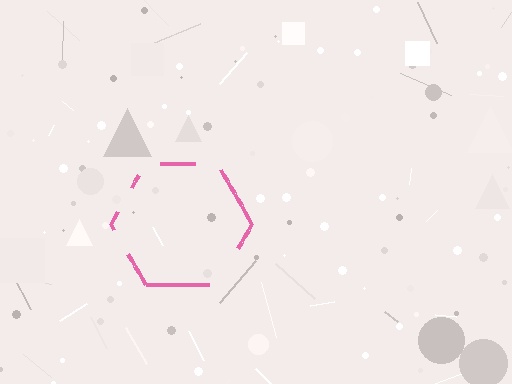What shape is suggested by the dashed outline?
The dashed outline suggests a hexagon.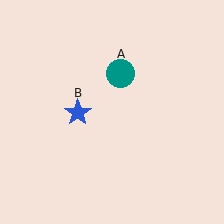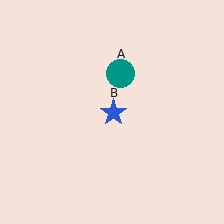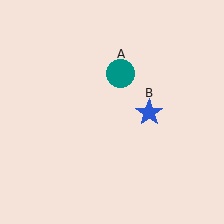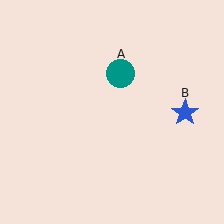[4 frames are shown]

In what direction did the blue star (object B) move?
The blue star (object B) moved right.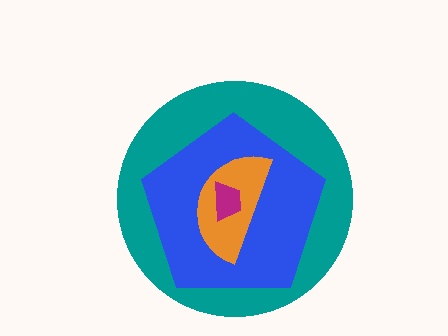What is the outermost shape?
The teal circle.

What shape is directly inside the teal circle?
The blue pentagon.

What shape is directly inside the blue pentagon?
The orange semicircle.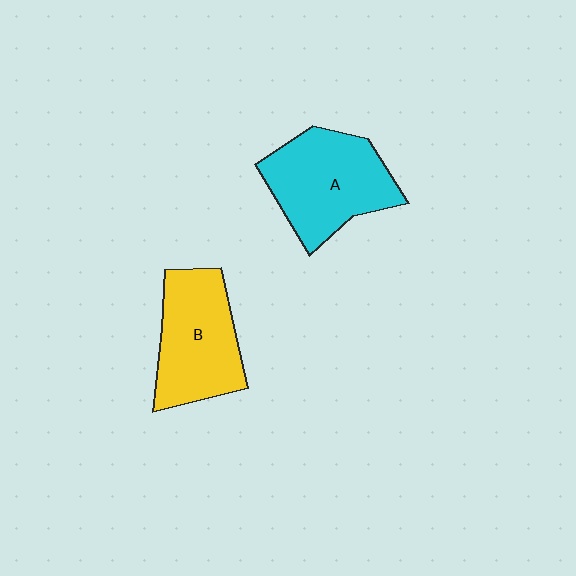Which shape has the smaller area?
Shape B (yellow).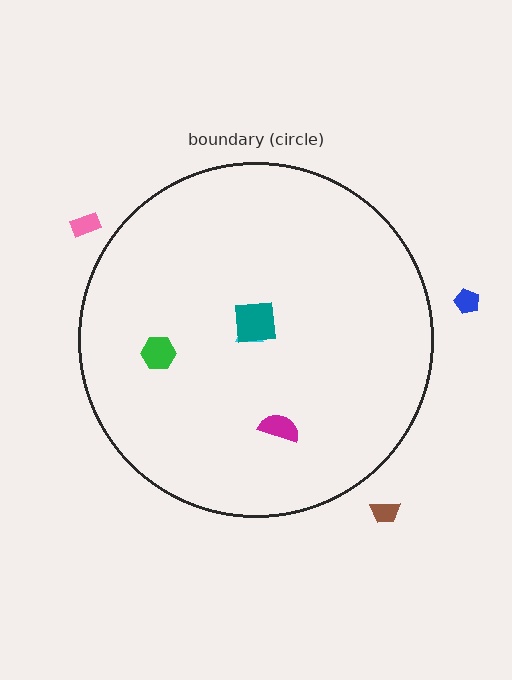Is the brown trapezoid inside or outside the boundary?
Outside.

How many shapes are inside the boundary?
4 inside, 3 outside.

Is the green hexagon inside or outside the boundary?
Inside.